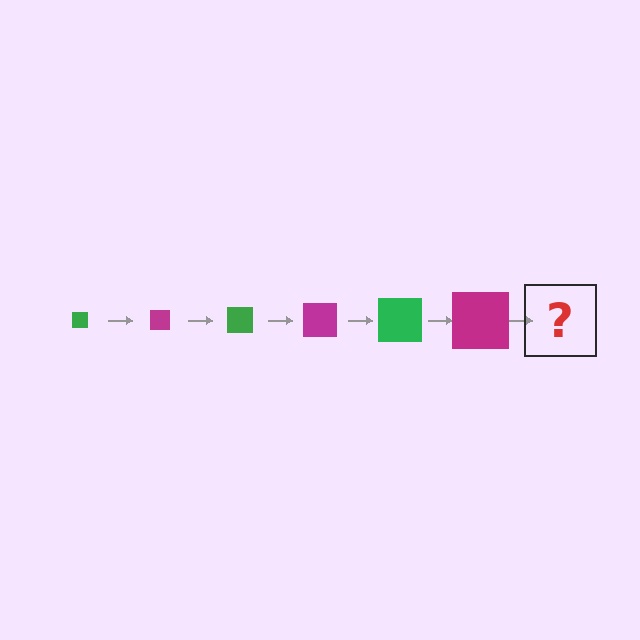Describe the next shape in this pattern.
It should be a green square, larger than the previous one.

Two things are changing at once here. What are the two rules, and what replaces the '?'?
The two rules are that the square grows larger each step and the color cycles through green and magenta. The '?' should be a green square, larger than the previous one.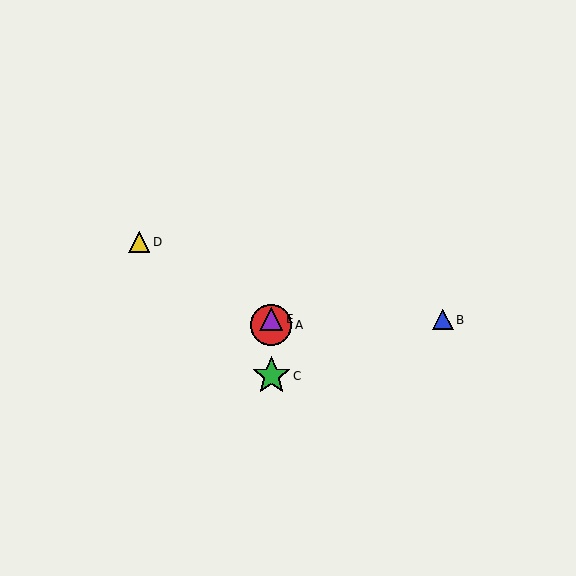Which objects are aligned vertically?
Objects A, C, E are aligned vertically.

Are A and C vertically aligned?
Yes, both are at x≈271.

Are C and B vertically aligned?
No, C is at x≈271 and B is at x≈443.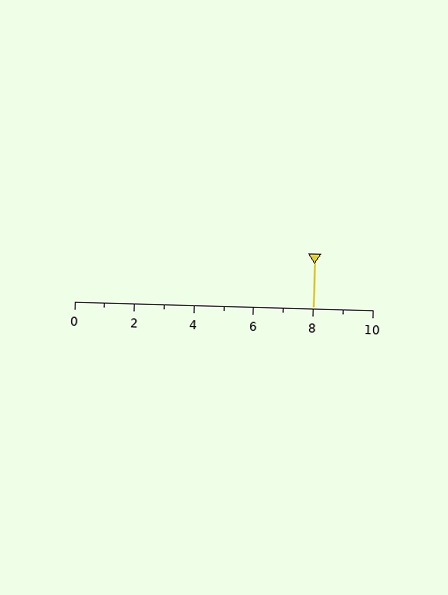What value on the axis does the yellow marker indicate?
The marker indicates approximately 8.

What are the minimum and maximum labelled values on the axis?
The axis runs from 0 to 10.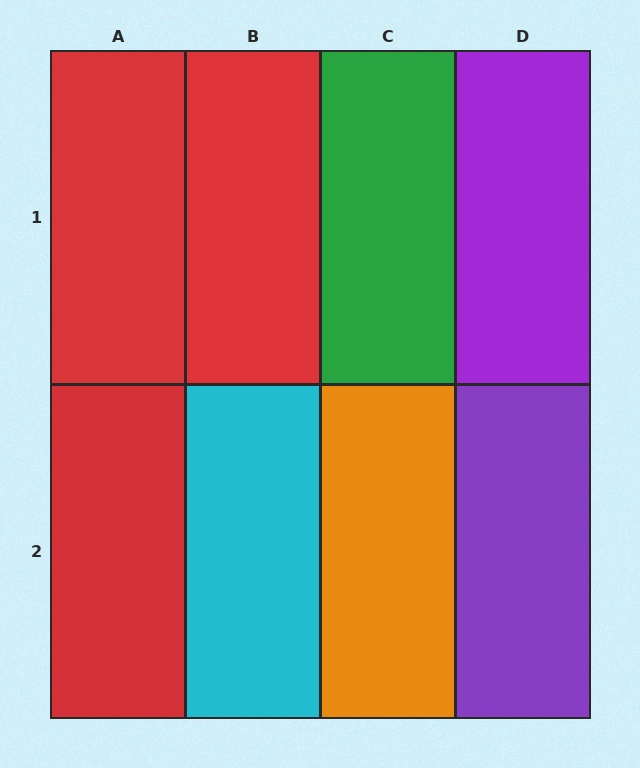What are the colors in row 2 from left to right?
Red, cyan, orange, purple.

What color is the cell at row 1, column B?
Red.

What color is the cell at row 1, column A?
Red.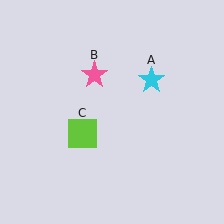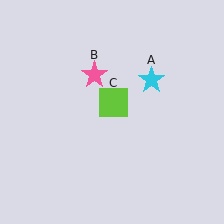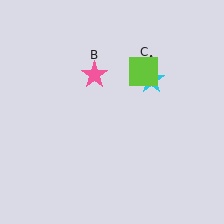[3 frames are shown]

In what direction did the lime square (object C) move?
The lime square (object C) moved up and to the right.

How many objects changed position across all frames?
1 object changed position: lime square (object C).